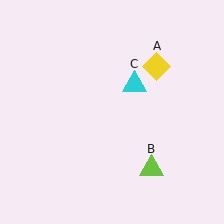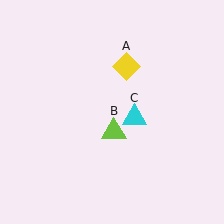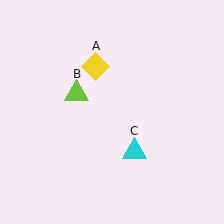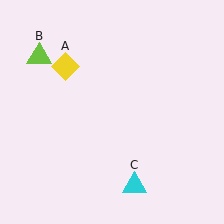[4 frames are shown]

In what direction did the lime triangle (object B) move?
The lime triangle (object B) moved up and to the left.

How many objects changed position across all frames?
3 objects changed position: yellow diamond (object A), lime triangle (object B), cyan triangle (object C).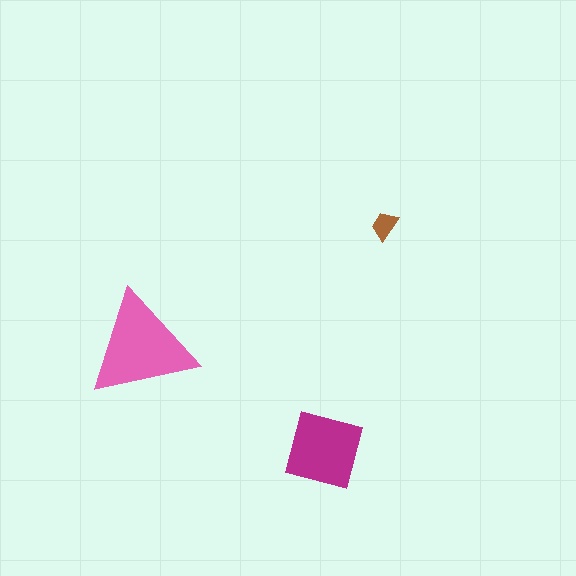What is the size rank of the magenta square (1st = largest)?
2nd.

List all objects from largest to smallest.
The pink triangle, the magenta square, the brown trapezoid.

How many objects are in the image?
There are 3 objects in the image.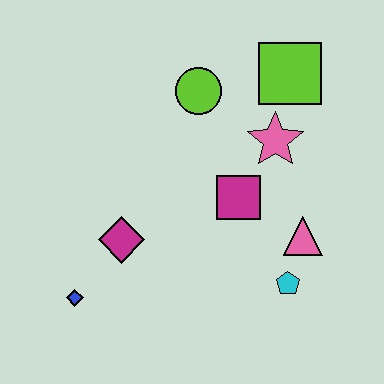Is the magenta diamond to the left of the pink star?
Yes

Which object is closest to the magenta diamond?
The blue diamond is closest to the magenta diamond.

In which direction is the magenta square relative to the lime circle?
The magenta square is below the lime circle.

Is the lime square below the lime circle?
No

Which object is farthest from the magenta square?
The blue diamond is farthest from the magenta square.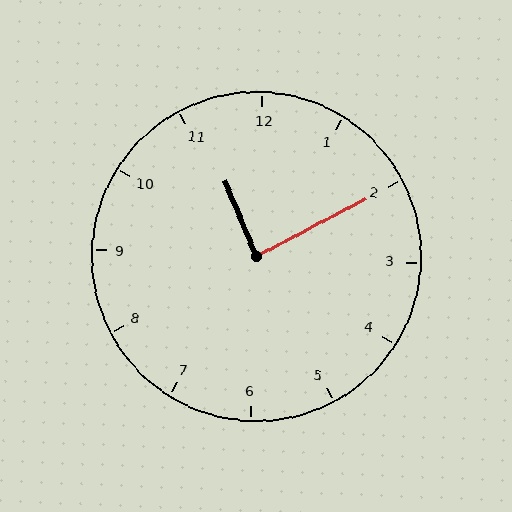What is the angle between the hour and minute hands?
Approximately 85 degrees.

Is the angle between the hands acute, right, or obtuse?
It is right.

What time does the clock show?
11:10.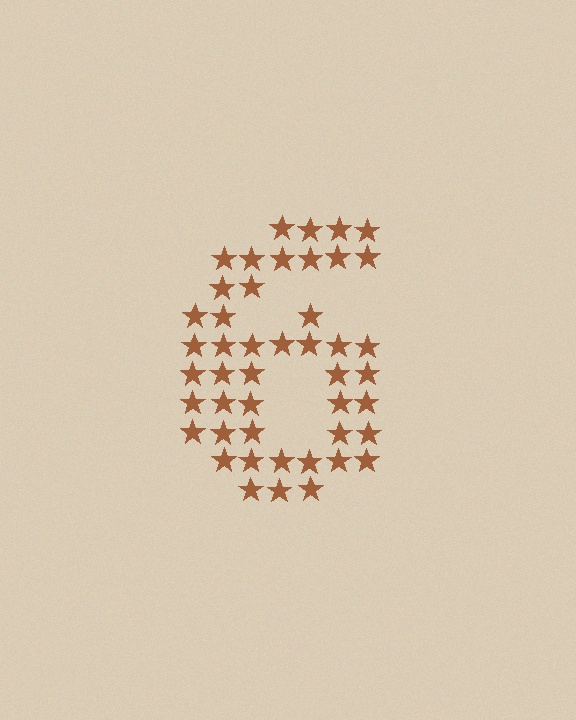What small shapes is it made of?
It is made of small stars.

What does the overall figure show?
The overall figure shows the digit 6.